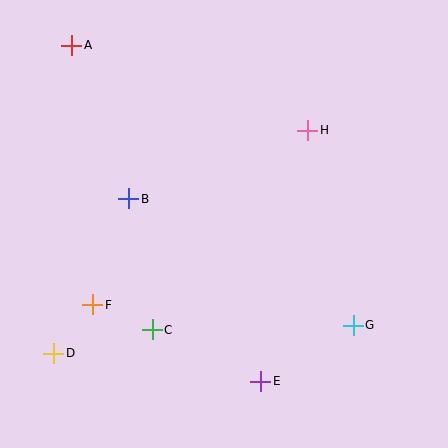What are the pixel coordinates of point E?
Point E is at (260, 381).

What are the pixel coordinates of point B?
Point B is at (129, 199).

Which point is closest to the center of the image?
Point B at (129, 199) is closest to the center.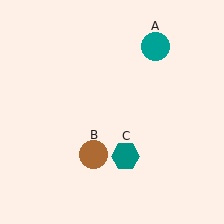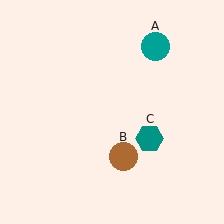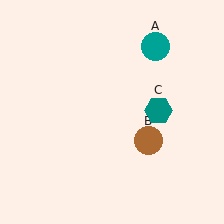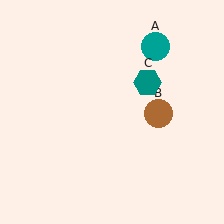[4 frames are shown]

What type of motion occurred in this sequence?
The brown circle (object B), teal hexagon (object C) rotated counterclockwise around the center of the scene.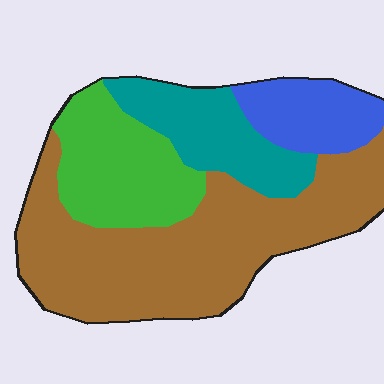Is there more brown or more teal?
Brown.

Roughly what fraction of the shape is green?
Green covers 21% of the shape.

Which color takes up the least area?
Blue, at roughly 10%.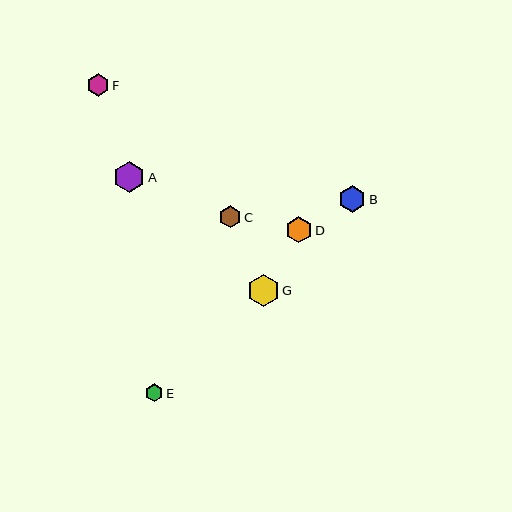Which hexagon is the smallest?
Hexagon E is the smallest with a size of approximately 18 pixels.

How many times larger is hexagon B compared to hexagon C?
Hexagon B is approximately 1.2 times the size of hexagon C.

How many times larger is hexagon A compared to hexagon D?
Hexagon A is approximately 1.2 times the size of hexagon D.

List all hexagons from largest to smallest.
From largest to smallest: G, A, B, D, F, C, E.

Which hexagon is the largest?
Hexagon G is the largest with a size of approximately 32 pixels.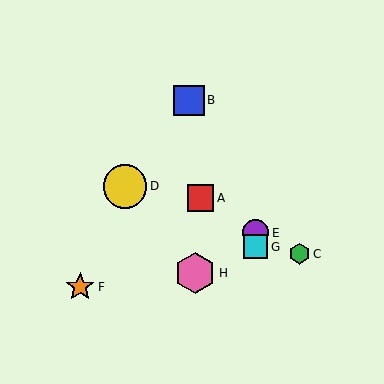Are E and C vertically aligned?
No, E is at x≈256 and C is at x≈299.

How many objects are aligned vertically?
2 objects (E, G) are aligned vertically.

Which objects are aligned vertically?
Objects E, G are aligned vertically.